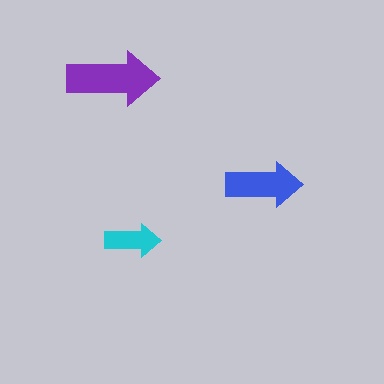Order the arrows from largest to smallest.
the purple one, the blue one, the cyan one.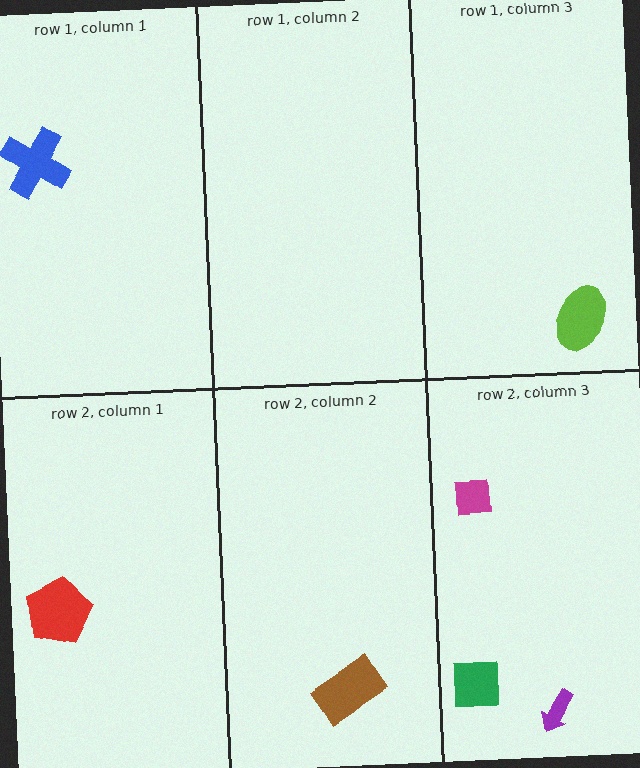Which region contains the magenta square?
The row 2, column 3 region.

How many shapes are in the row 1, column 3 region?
1.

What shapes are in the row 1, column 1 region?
The blue cross.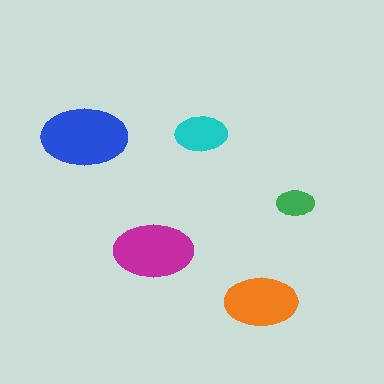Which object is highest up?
The cyan ellipse is topmost.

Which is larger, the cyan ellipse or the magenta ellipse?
The magenta one.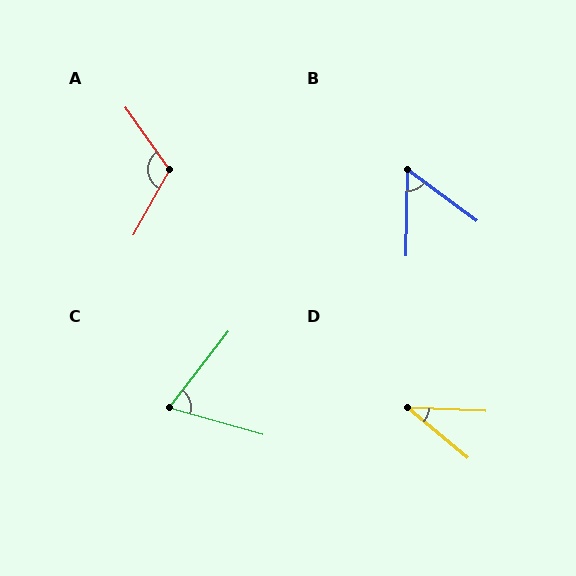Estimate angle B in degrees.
Approximately 55 degrees.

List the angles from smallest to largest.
D (38°), B (55°), C (68°), A (115°).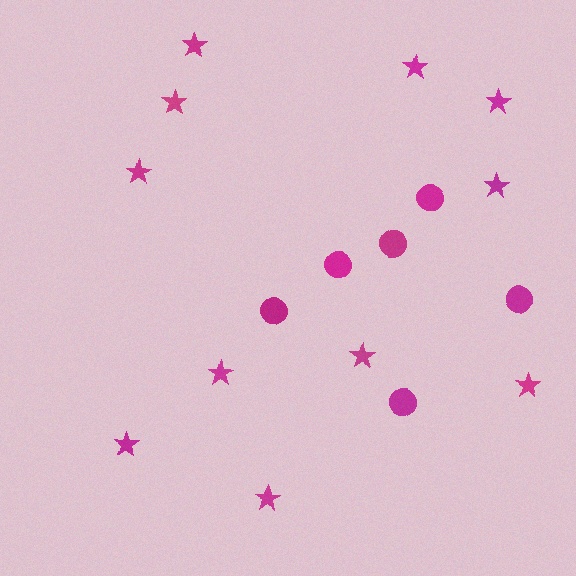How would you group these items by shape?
There are 2 groups: one group of circles (6) and one group of stars (11).